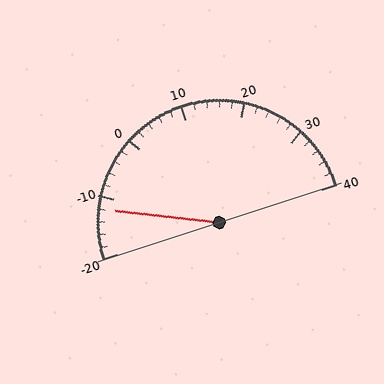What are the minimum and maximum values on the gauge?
The gauge ranges from -20 to 40.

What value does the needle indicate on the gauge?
The needle indicates approximately -12.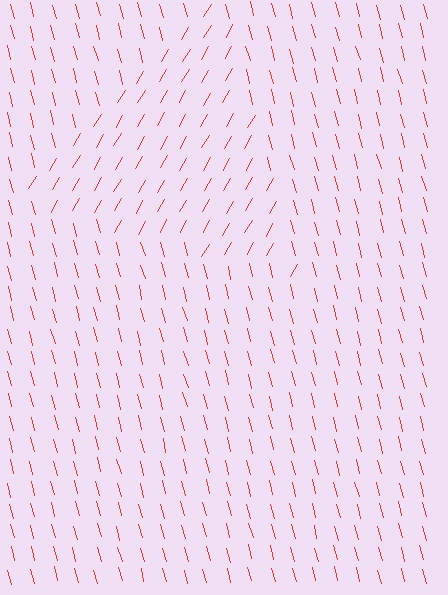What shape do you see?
I see a triangle.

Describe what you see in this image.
The image is filled with small red line segments. A triangle region in the image has lines oriented differently from the surrounding lines, creating a visible texture boundary.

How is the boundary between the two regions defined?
The boundary is defined purely by a change in line orientation (approximately 45 degrees difference). All lines are the same color and thickness.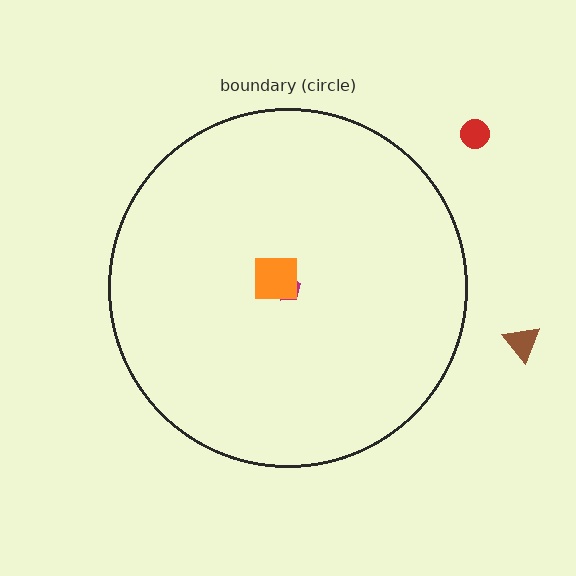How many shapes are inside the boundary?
2 inside, 2 outside.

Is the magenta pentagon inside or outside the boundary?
Inside.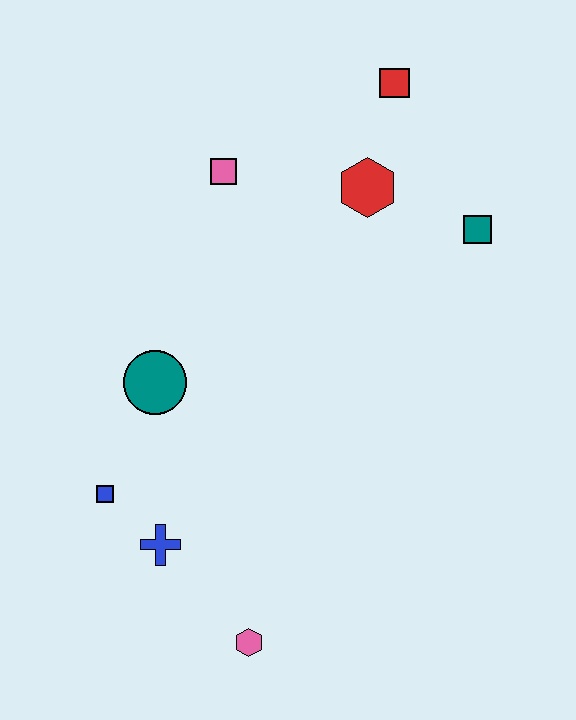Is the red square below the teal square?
No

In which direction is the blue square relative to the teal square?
The blue square is to the left of the teal square.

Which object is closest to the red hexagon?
The red square is closest to the red hexagon.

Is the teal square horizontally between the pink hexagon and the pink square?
No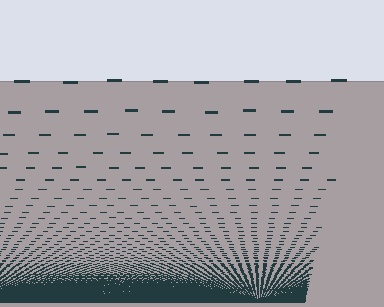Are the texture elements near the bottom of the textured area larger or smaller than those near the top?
Smaller. The gradient is inverted — elements near the bottom are smaller and denser.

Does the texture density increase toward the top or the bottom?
Density increases toward the bottom.